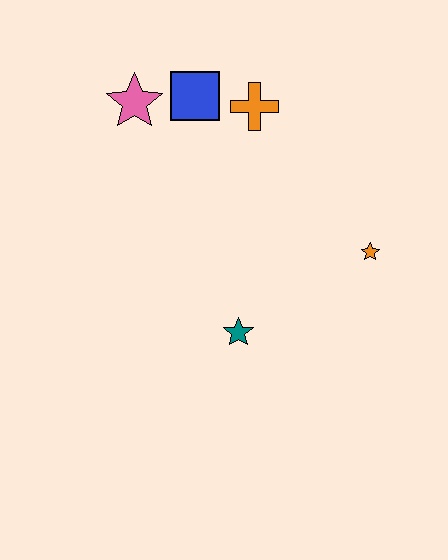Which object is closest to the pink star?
The blue square is closest to the pink star.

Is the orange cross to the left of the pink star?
No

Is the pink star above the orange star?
Yes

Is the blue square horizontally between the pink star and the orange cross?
Yes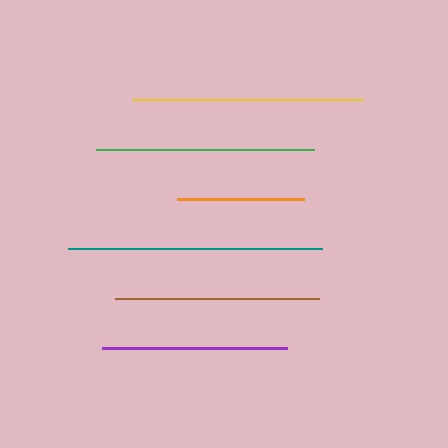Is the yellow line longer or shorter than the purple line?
The yellow line is longer than the purple line.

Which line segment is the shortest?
The orange line is the shortest at approximately 127 pixels.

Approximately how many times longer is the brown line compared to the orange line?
The brown line is approximately 1.6 times the length of the orange line.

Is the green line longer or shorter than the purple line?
The green line is longer than the purple line.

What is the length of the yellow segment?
The yellow segment is approximately 232 pixels long.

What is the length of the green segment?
The green segment is approximately 218 pixels long.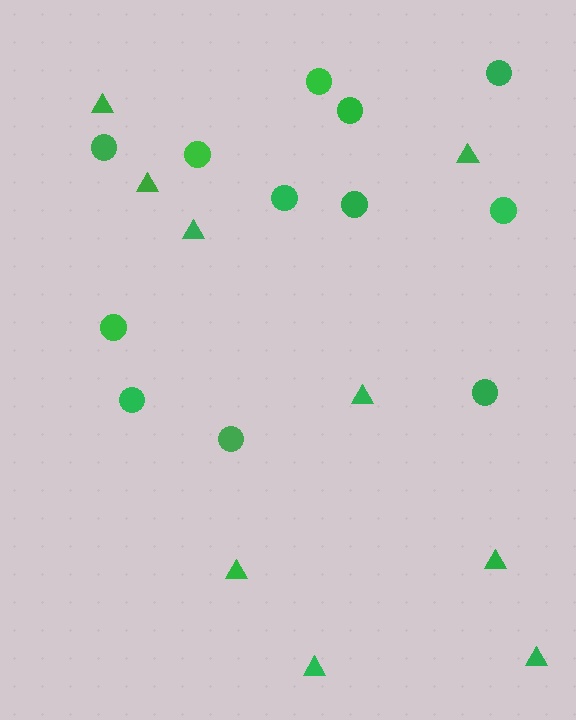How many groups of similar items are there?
There are 2 groups: one group of triangles (9) and one group of circles (12).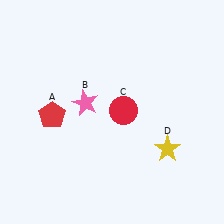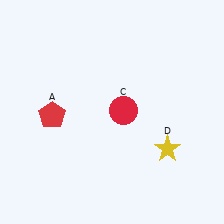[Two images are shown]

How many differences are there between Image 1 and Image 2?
There is 1 difference between the two images.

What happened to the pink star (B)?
The pink star (B) was removed in Image 2. It was in the top-left area of Image 1.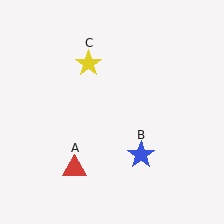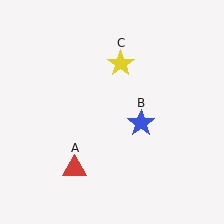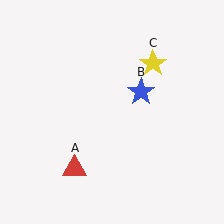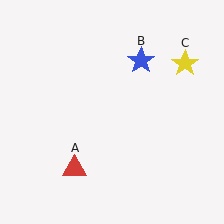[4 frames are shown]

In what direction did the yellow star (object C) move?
The yellow star (object C) moved right.